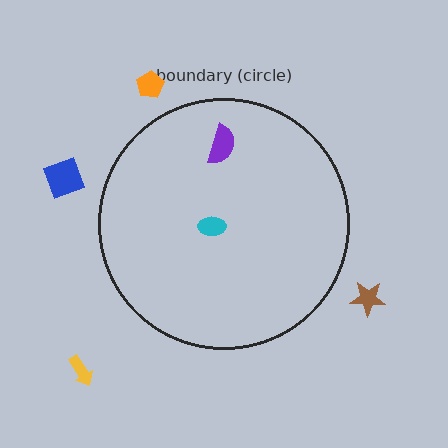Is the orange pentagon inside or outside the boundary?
Outside.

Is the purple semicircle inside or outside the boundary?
Inside.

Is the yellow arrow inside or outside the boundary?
Outside.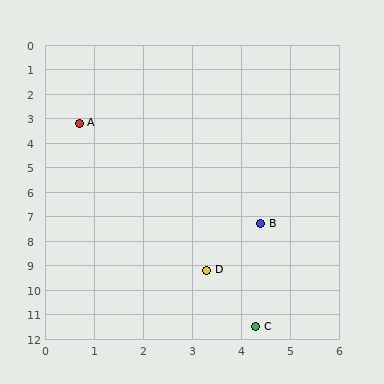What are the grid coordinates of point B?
Point B is at approximately (4.4, 7.3).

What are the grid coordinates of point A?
Point A is at approximately (0.7, 3.2).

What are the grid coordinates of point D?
Point D is at approximately (3.3, 9.2).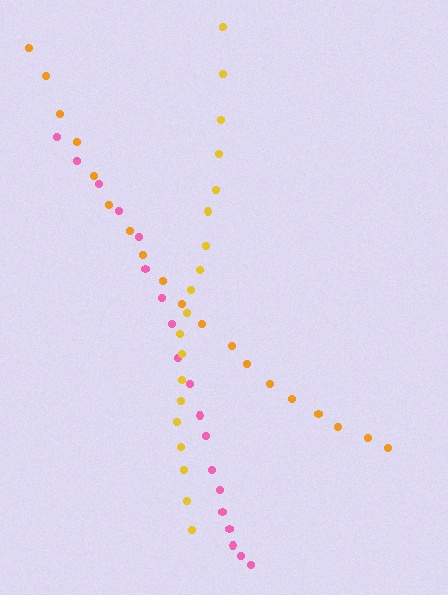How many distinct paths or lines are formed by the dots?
There are 3 distinct paths.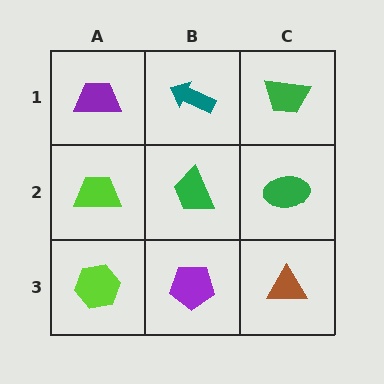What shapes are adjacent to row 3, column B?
A green trapezoid (row 2, column B), a lime hexagon (row 3, column A), a brown triangle (row 3, column C).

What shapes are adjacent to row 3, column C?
A green ellipse (row 2, column C), a purple pentagon (row 3, column B).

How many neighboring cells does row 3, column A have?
2.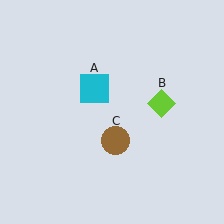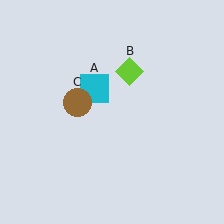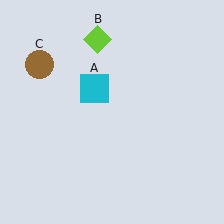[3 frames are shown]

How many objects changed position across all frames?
2 objects changed position: lime diamond (object B), brown circle (object C).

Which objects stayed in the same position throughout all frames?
Cyan square (object A) remained stationary.